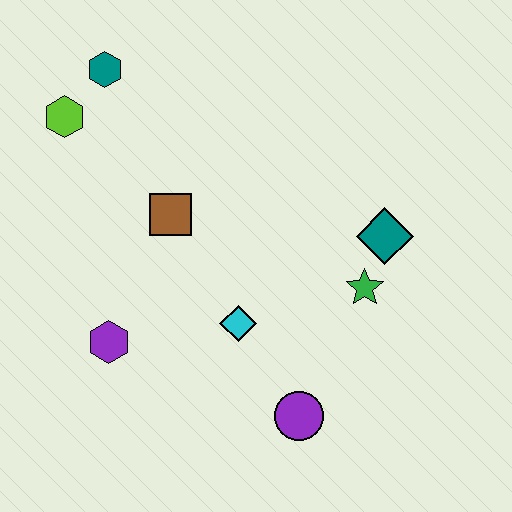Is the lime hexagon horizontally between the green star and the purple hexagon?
No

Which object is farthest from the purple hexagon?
The teal diamond is farthest from the purple hexagon.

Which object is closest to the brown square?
The cyan diamond is closest to the brown square.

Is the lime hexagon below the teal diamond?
No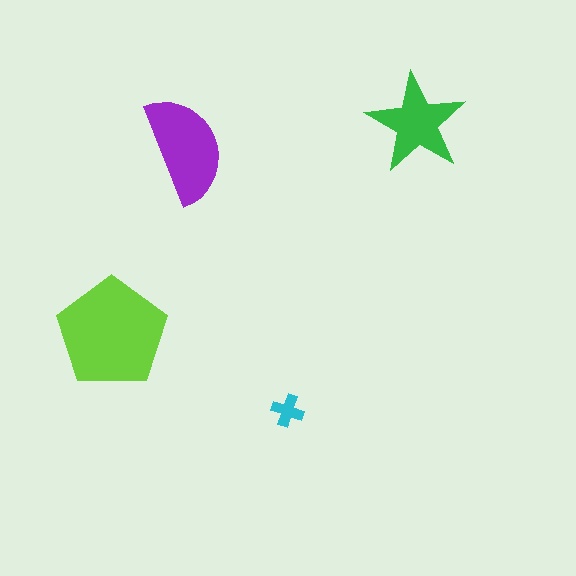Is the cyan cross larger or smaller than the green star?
Smaller.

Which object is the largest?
The lime pentagon.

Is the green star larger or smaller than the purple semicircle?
Smaller.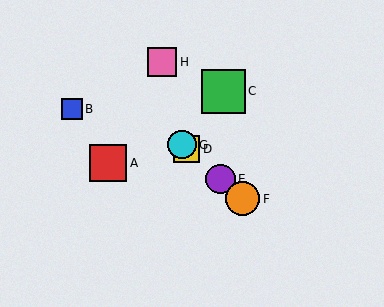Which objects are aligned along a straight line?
Objects D, E, F, G are aligned along a straight line.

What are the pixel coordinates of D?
Object D is at (186, 149).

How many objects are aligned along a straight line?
4 objects (D, E, F, G) are aligned along a straight line.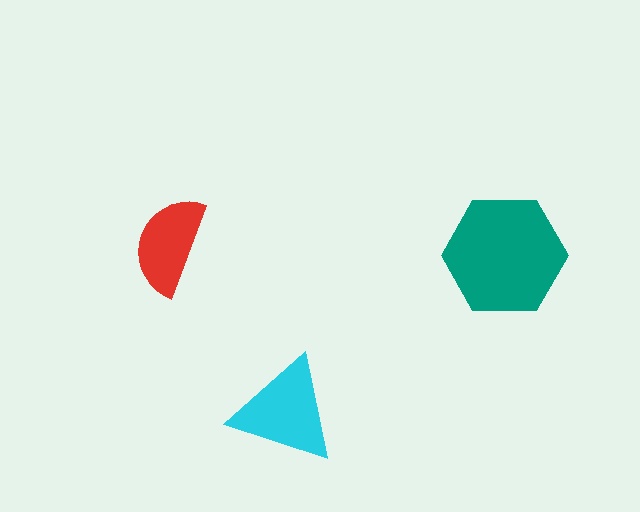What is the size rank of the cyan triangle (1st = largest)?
2nd.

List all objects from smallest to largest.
The red semicircle, the cyan triangle, the teal hexagon.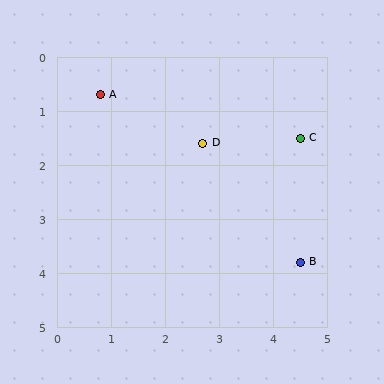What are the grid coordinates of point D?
Point D is at approximately (2.7, 1.6).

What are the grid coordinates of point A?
Point A is at approximately (0.8, 0.7).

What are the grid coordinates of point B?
Point B is at approximately (4.5, 3.8).